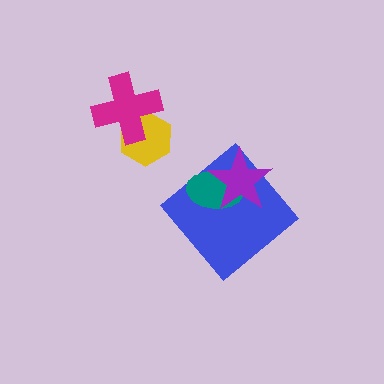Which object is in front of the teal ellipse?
The purple star is in front of the teal ellipse.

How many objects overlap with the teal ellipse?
2 objects overlap with the teal ellipse.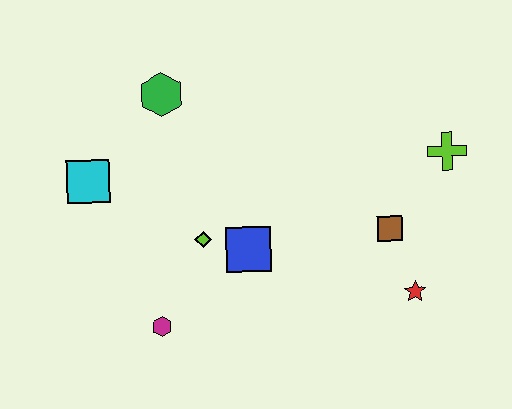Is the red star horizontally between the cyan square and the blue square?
No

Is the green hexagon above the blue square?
Yes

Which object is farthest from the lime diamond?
The lime cross is farthest from the lime diamond.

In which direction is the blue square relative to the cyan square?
The blue square is to the right of the cyan square.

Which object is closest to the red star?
The brown square is closest to the red star.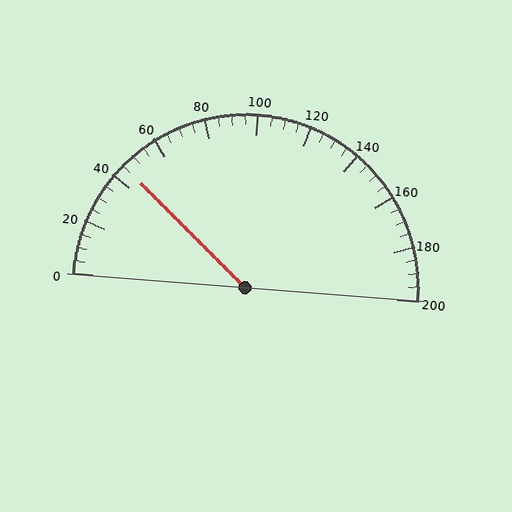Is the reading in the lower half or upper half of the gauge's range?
The reading is in the lower half of the range (0 to 200).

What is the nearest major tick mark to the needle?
The nearest major tick mark is 40.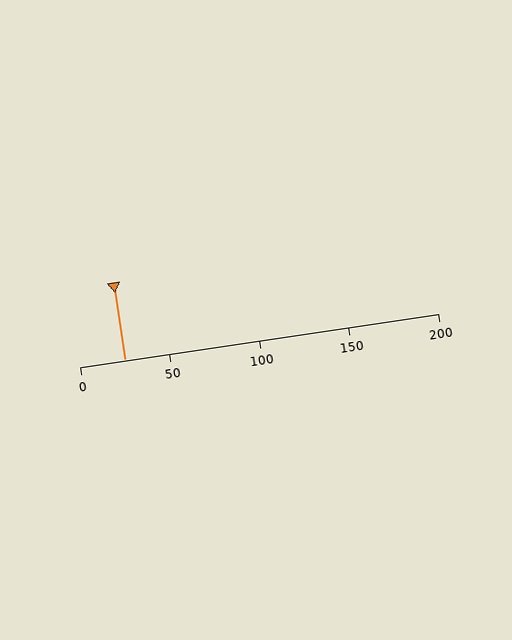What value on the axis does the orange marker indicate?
The marker indicates approximately 25.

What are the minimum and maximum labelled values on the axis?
The axis runs from 0 to 200.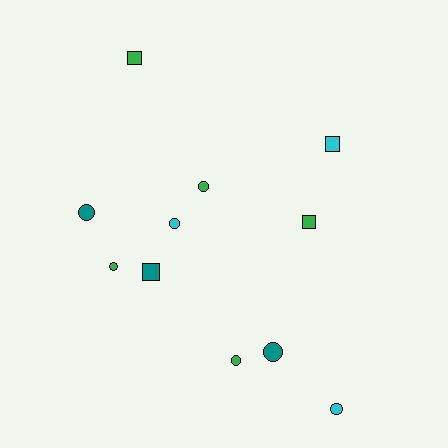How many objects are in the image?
There are 11 objects.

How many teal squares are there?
There is 1 teal square.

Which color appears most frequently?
Green, with 5 objects.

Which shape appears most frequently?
Circle, with 7 objects.